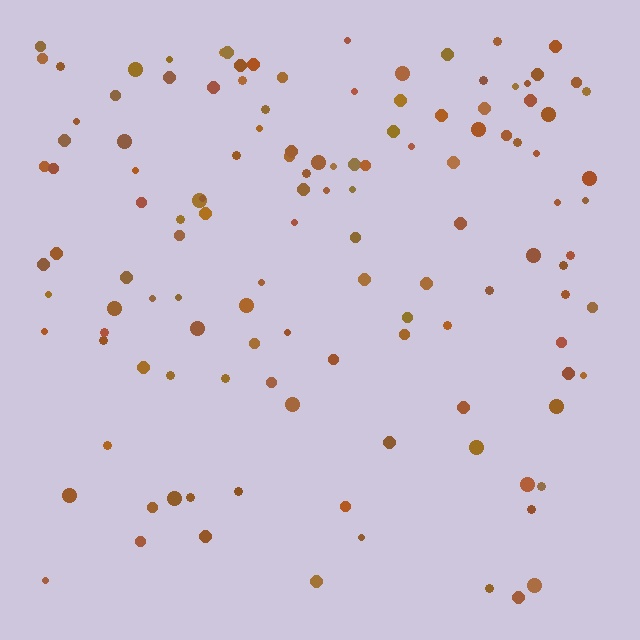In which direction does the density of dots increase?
From bottom to top, with the top side densest.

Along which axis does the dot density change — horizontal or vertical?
Vertical.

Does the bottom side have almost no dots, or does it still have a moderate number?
Still a moderate number, just noticeably fewer than the top.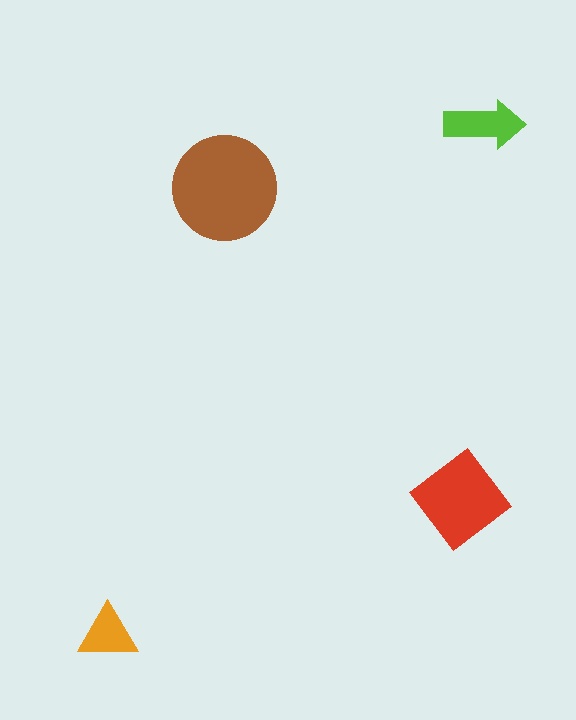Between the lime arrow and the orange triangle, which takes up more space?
The lime arrow.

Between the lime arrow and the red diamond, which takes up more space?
The red diamond.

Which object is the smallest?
The orange triangle.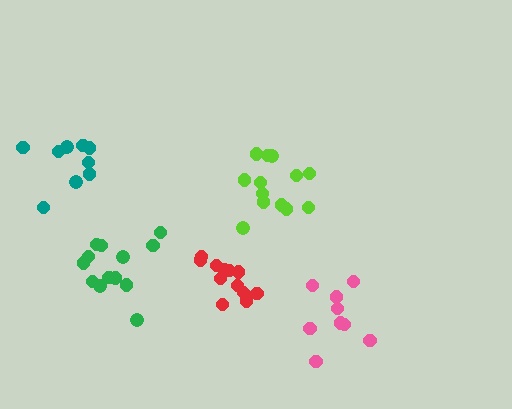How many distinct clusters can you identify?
There are 5 distinct clusters.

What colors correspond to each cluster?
The clusters are colored: pink, green, teal, red, lime.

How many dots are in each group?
Group 1: 9 dots, Group 2: 13 dots, Group 3: 9 dots, Group 4: 13 dots, Group 5: 13 dots (57 total).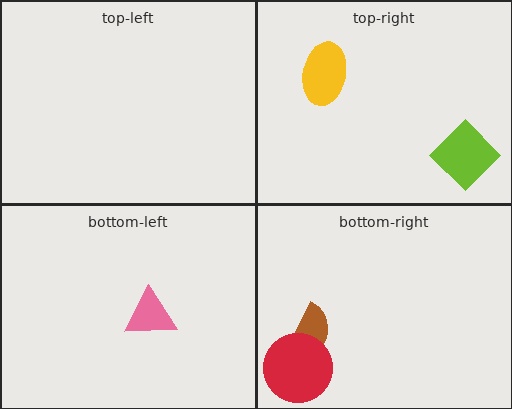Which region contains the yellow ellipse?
The top-right region.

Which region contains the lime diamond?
The top-right region.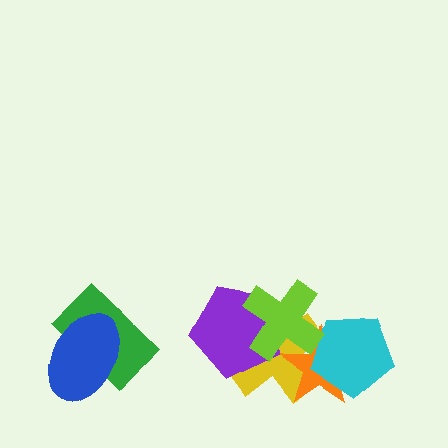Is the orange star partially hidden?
Yes, it is partially covered by another shape.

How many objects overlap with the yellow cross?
4 objects overlap with the yellow cross.